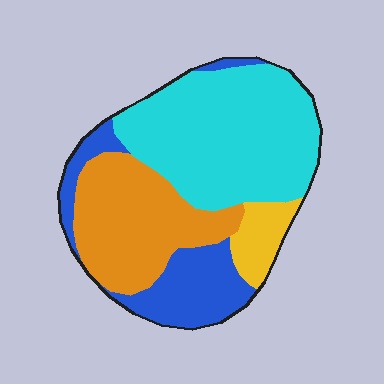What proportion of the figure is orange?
Orange covers around 30% of the figure.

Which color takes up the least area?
Yellow, at roughly 5%.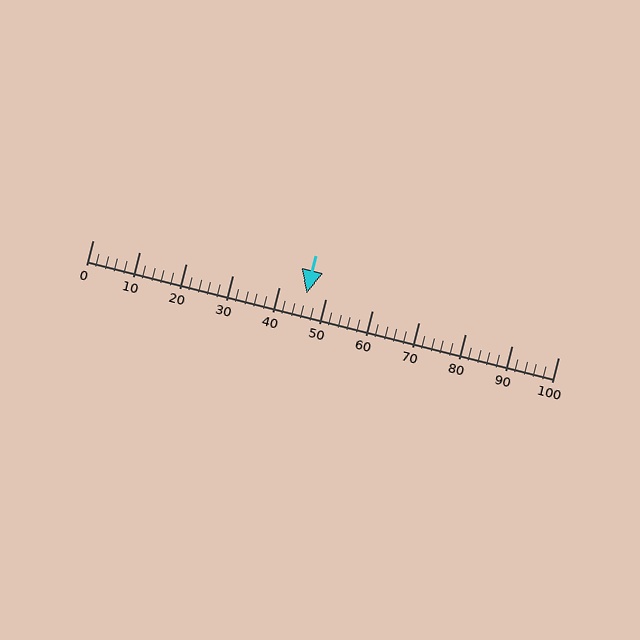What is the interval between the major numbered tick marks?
The major tick marks are spaced 10 units apart.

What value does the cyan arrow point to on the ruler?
The cyan arrow points to approximately 46.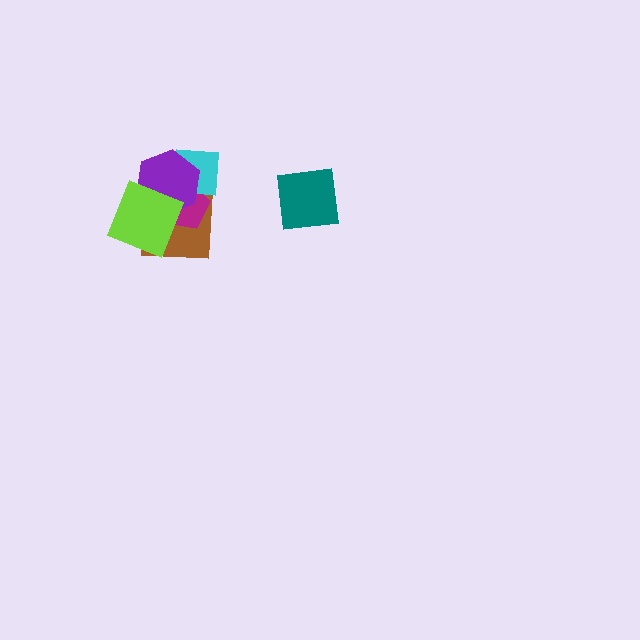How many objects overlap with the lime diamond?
3 objects overlap with the lime diamond.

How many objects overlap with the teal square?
0 objects overlap with the teal square.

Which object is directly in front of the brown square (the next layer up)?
The magenta pentagon is directly in front of the brown square.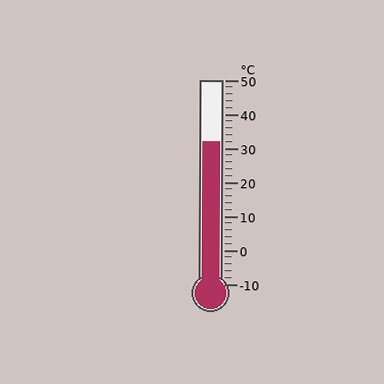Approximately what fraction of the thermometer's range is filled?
The thermometer is filled to approximately 70% of its range.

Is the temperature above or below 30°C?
The temperature is above 30°C.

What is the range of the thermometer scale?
The thermometer scale ranges from -10°C to 50°C.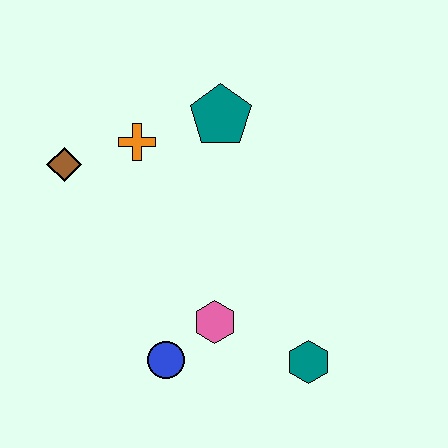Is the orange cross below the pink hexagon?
No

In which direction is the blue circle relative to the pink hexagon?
The blue circle is to the left of the pink hexagon.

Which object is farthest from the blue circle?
The teal pentagon is farthest from the blue circle.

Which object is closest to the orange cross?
The brown diamond is closest to the orange cross.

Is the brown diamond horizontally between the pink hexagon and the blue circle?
No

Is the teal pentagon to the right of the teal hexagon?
No